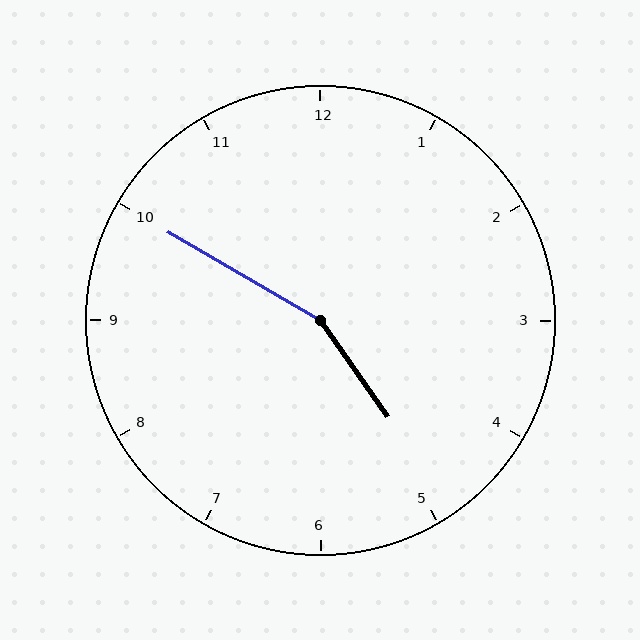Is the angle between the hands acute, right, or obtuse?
It is obtuse.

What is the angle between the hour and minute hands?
Approximately 155 degrees.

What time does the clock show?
4:50.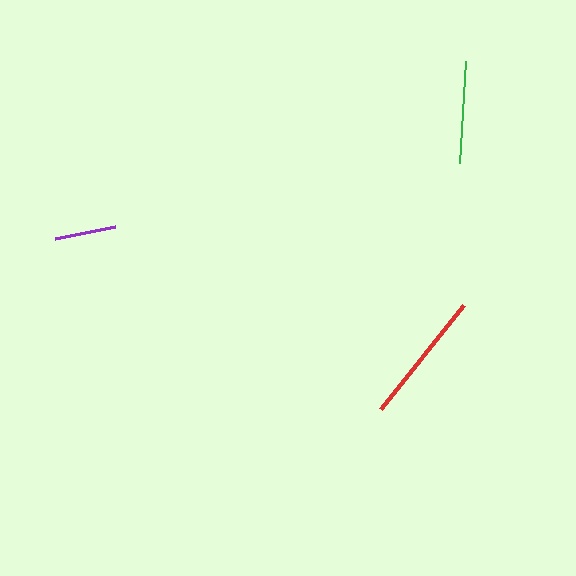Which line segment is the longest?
The red line is the longest at approximately 133 pixels.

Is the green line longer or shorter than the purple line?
The green line is longer than the purple line.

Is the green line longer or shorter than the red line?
The red line is longer than the green line.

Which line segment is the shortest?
The purple line is the shortest at approximately 61 pixels.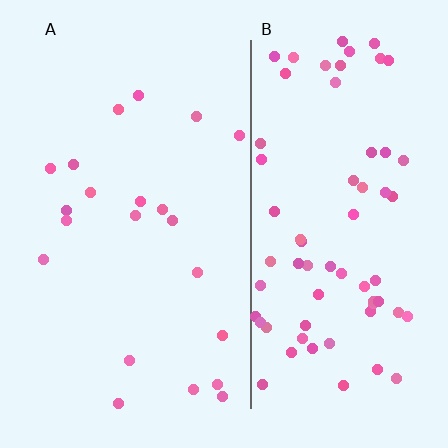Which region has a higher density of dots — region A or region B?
B (the right).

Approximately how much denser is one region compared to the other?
Approximately 3.3× — region B over region A.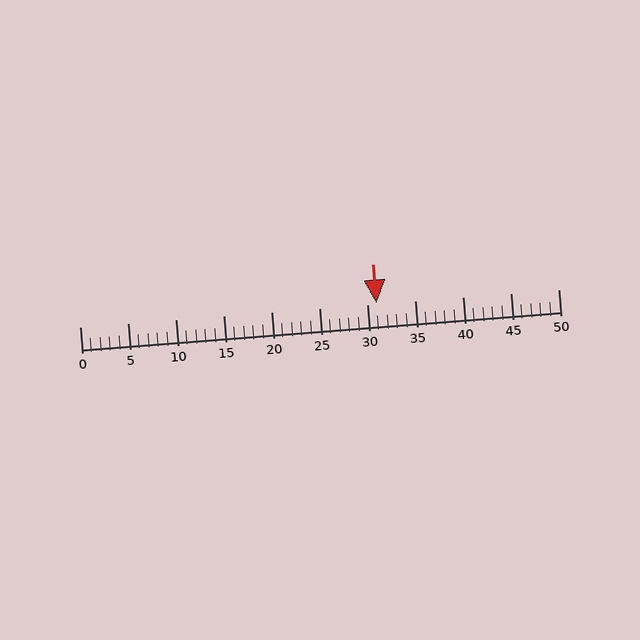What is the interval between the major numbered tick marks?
The major tick marks are spaced 5 units apart.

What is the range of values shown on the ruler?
The ruler shows values from 0 to 50.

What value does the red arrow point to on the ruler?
The red arrow points to approximately 31.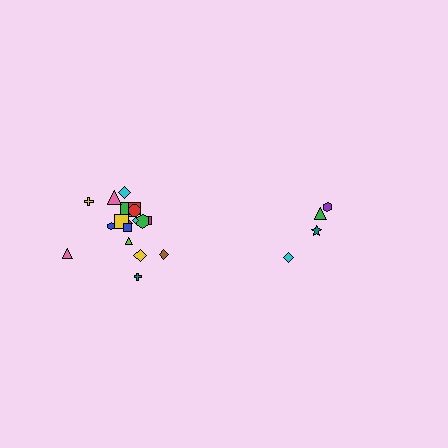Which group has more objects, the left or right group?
The left group.